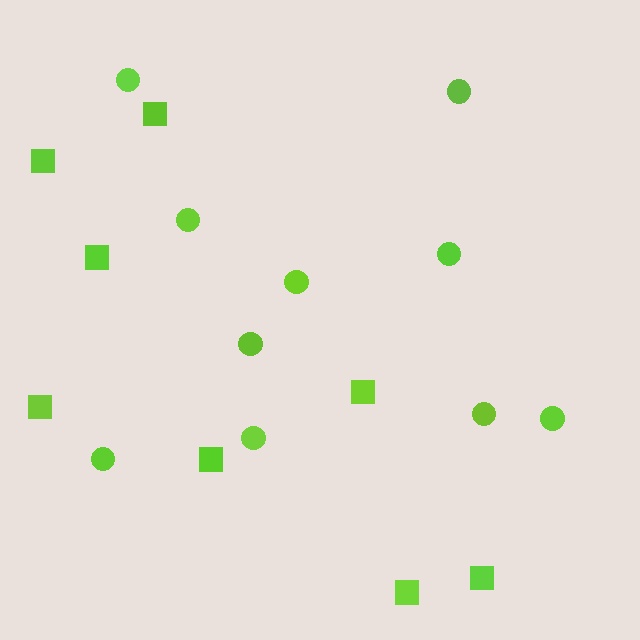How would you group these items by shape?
There are 2 groups: one group of squares (8) and one group of circles (10).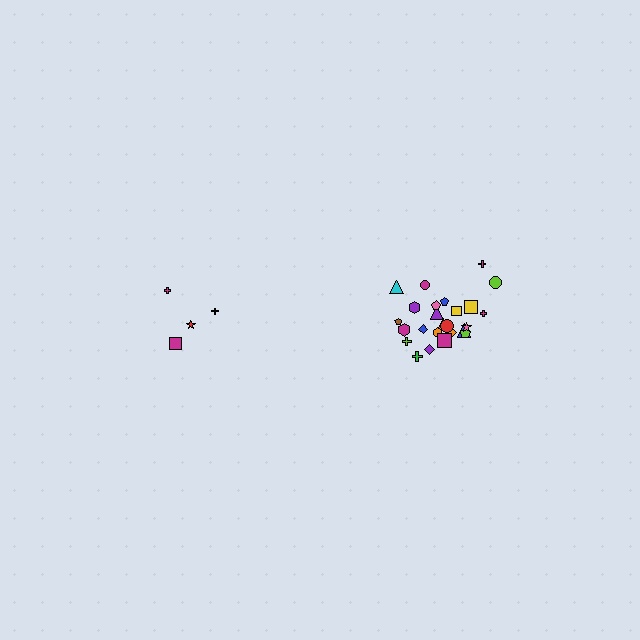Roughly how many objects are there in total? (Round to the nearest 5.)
Roughly 30 objects in total.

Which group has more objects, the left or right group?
The right group.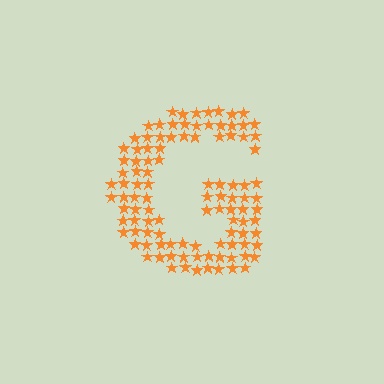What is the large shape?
The large shape is the letter G.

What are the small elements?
The small elements are stars.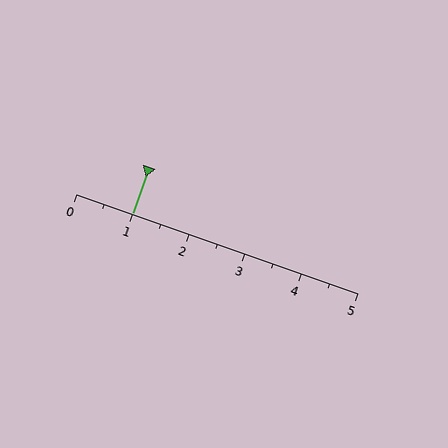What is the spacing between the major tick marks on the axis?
The major ticks are spaced 1 apart.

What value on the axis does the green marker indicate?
The marker indicates approximately 1.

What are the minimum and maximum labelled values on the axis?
The axis runs from 0 to 5.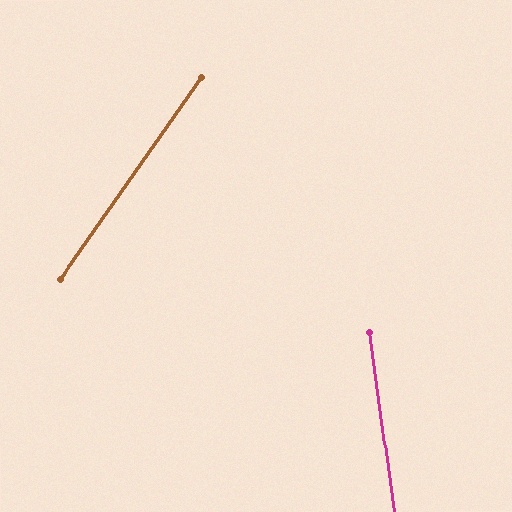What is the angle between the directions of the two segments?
Approximately 43 degrees.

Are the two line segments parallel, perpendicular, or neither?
Neither parallel nor perpendicular — they differ by about 43°.